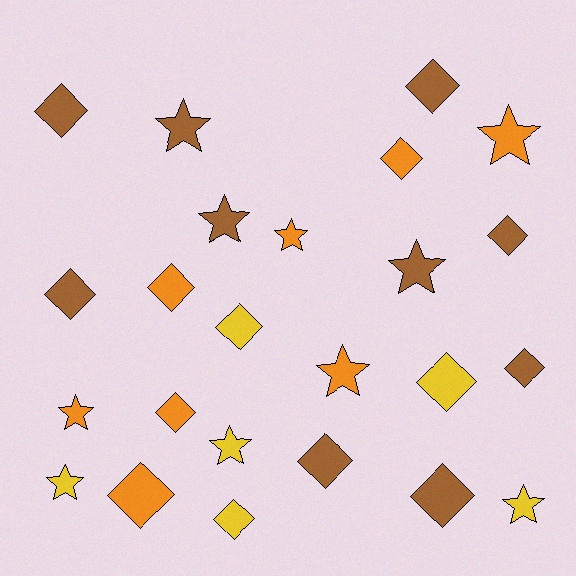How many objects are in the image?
There are 24 objects.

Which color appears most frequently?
Brown, with 10 objects.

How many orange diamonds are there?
There are 4 orange diamonds.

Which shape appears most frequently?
Diamond, with 14 objects.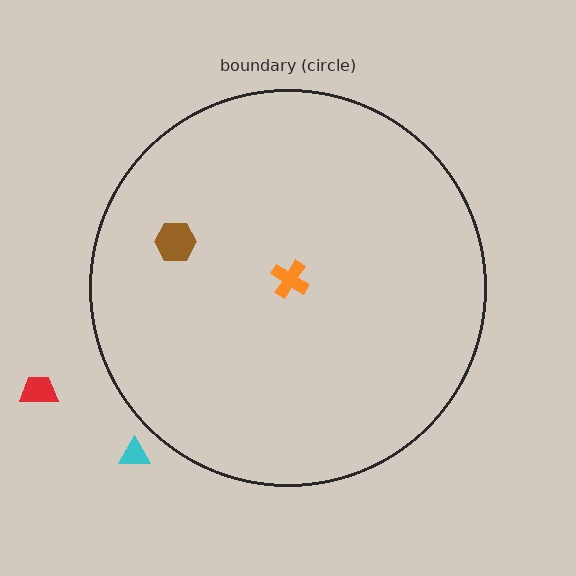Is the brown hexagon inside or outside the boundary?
Inside.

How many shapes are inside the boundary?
2 inside, 2 outside.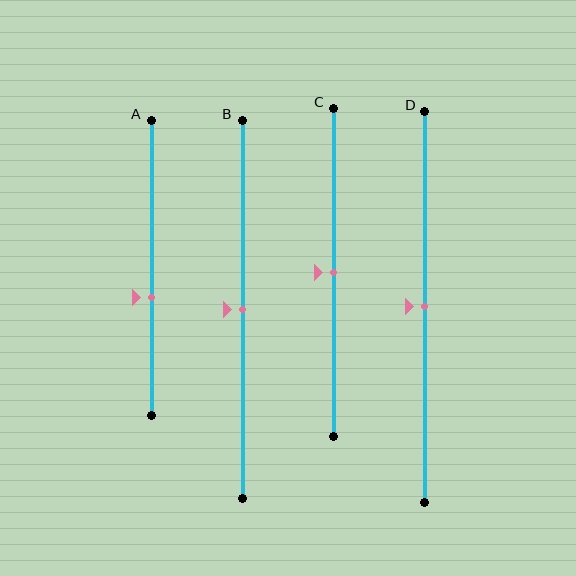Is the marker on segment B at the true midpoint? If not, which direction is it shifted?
Yes, the marker on segment B is at the true midpoint.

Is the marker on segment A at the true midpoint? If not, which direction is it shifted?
No, the marker on segment A is shifted downward by about 10% of the segment length.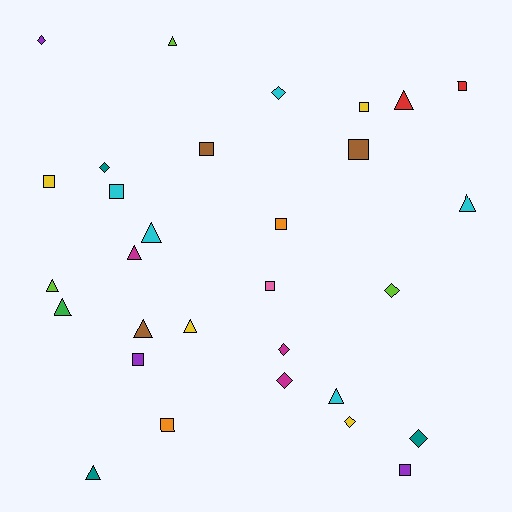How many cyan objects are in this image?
There are 5 cyan objects.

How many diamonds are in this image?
There are 8 diamonds.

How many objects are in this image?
There are 30 objects.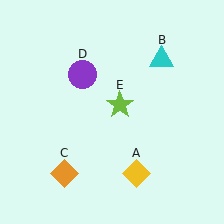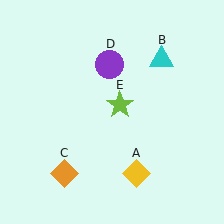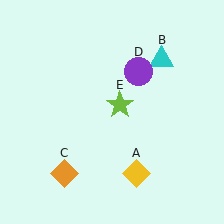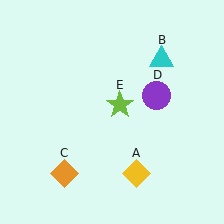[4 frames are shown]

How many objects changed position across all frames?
1 object changed position: purple circle (object D).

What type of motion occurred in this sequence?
The purple circle (object D) rotated clockwise around the center of the scene.